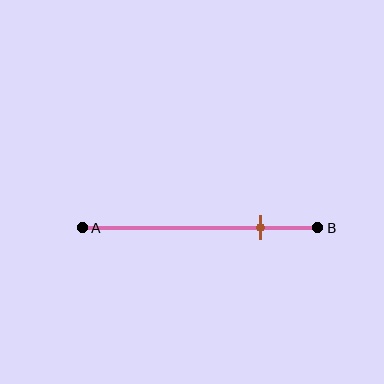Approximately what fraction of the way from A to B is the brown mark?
The brown mark is approximately 75% of the way from A to B.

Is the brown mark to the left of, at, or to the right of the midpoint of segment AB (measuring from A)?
The brown mark is to the right of the midpoint of segment AB.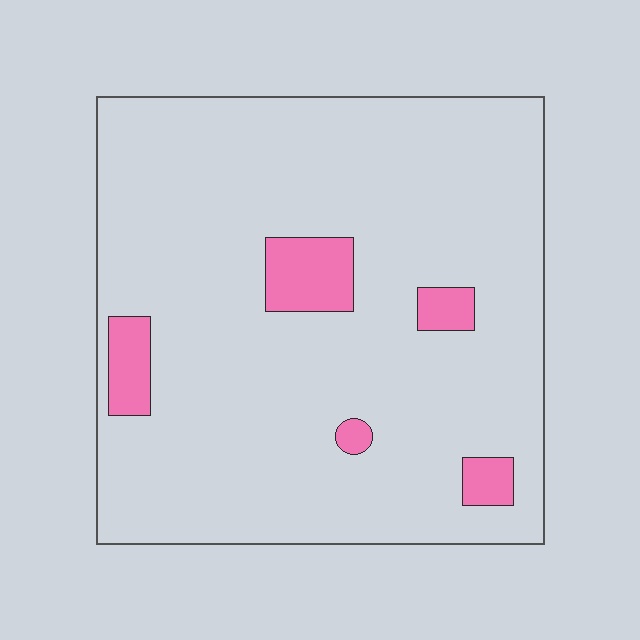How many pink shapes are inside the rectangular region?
5.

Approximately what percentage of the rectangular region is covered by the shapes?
Approximately 10%.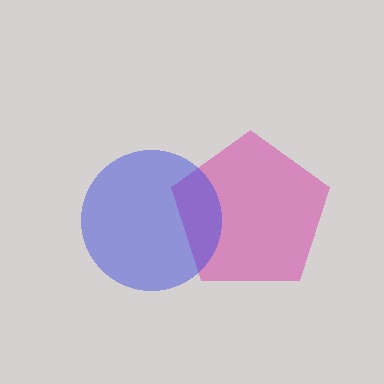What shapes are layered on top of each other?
The layered shapes are: a magenta pentagon, a blue circle.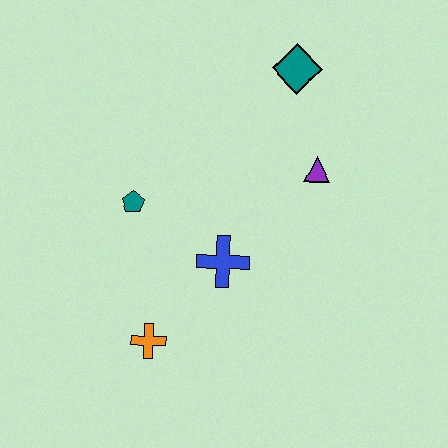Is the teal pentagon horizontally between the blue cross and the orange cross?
No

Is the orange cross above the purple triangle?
No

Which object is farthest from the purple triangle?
The orange cross is farthest from the purple triangle.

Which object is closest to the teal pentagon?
The blue cross is closest to the teal pentagon.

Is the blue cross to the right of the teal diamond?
No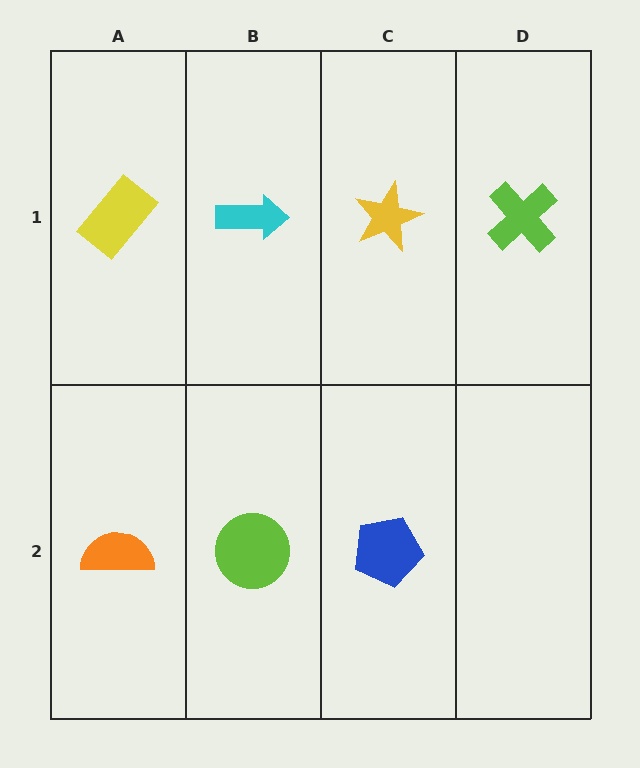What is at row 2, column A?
An orange semicircle.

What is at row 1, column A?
A yellow rectangle.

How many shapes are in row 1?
4 shapes.